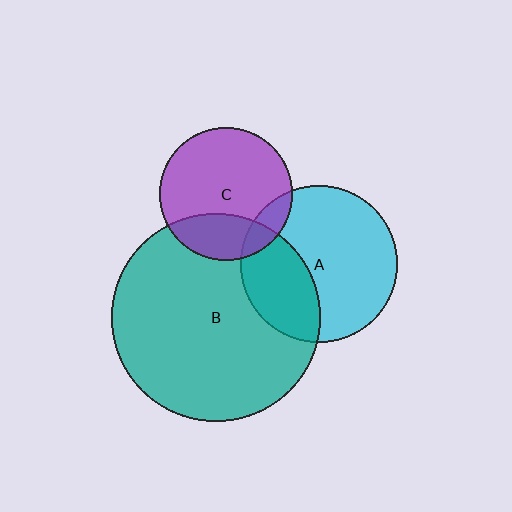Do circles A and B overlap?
Yes.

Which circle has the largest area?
Circle B (teal).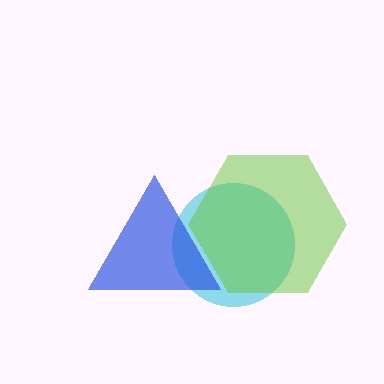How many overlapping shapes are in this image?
There are 3 overlapping shapes in the image.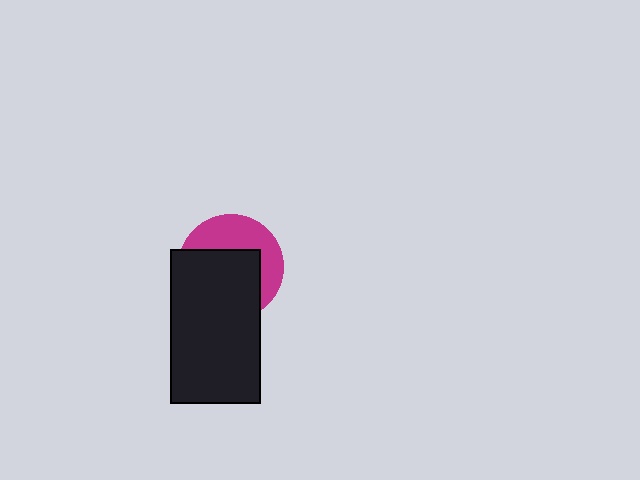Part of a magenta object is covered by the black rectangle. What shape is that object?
It is a circle.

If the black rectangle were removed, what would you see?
You would see the complete magenta circle.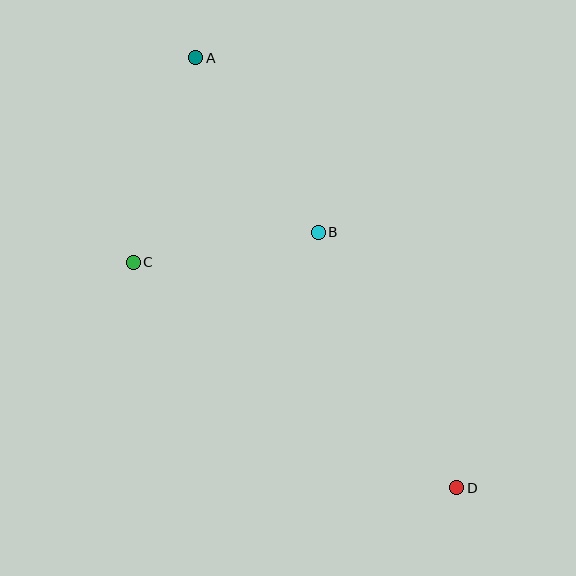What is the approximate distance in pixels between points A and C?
The distance between A and C is approximately 214 pixels.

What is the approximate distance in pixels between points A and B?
The distance between A and B is approximately 213 pixels.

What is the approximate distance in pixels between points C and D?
The distance between C and D is approximately 394 pixels.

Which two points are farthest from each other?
Points A and D are farthest from each other.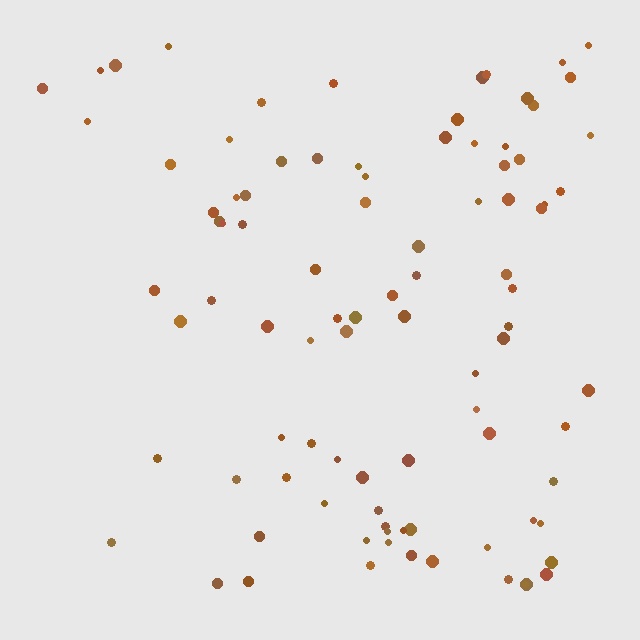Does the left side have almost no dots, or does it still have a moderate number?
Still a moderate number, just noticeably fewer than the right.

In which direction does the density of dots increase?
From left to right, with the right side densest.